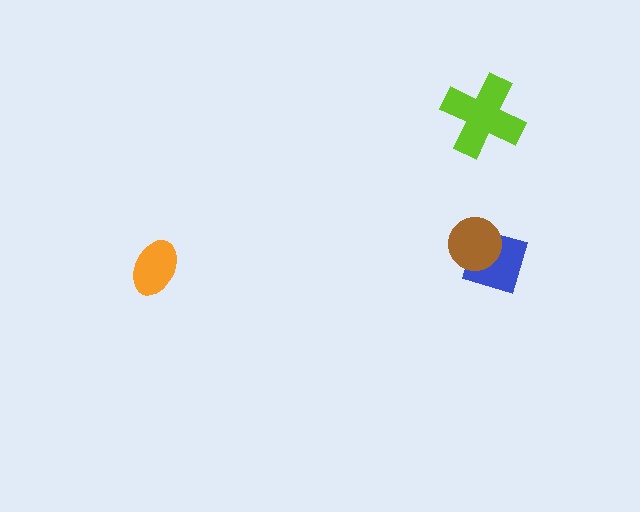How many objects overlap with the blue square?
1 object overlaps with the blue square.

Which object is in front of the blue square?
The brown circle is in front of the blue square.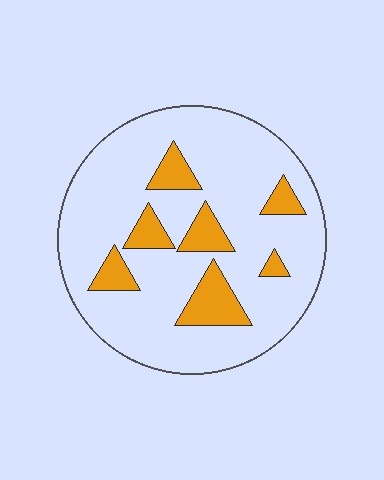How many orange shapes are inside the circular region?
7.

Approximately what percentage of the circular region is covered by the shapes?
Approximately 15%.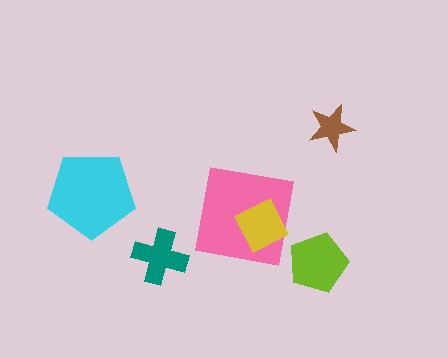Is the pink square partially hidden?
Yes, it is partially covered by another shape.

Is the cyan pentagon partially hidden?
No, no other shape covers it.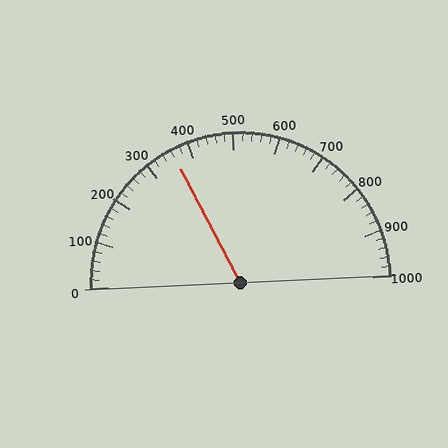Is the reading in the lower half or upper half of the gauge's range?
The reading is in the lower half of the range (0 to 1000).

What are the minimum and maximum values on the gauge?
The gauge ranges from 0 to 1000.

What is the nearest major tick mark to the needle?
The nearest major tick mark is 400.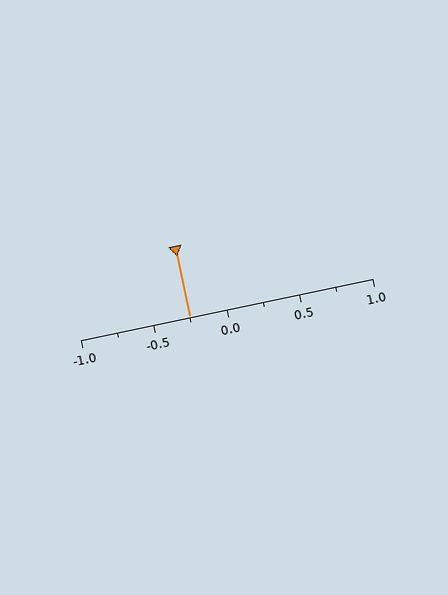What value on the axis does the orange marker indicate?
The marker indicates approximately -0.25.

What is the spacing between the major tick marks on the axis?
The major ticks are spaced 0.5 apart.